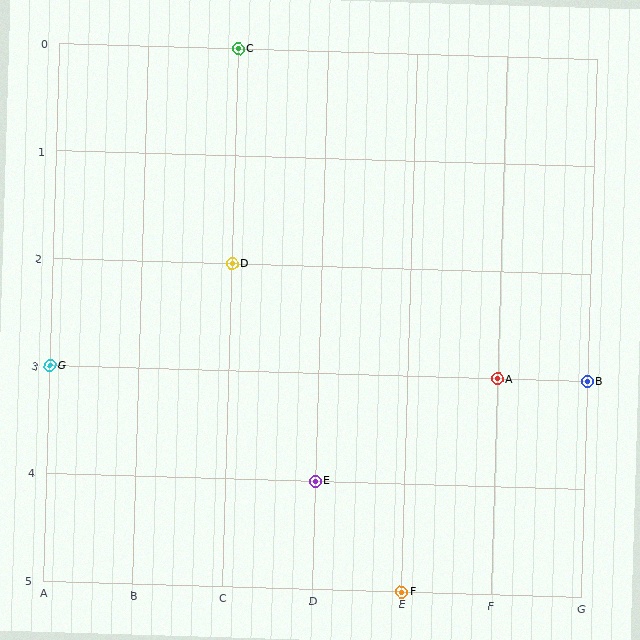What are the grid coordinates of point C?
Point C is at grid coordinates (C, 0).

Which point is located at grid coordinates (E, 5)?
Point F is at (E, 5).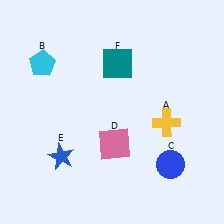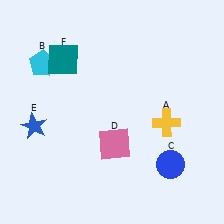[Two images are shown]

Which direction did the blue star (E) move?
The blue star (E) moved up.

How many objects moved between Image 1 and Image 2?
2 objects moved between the two images.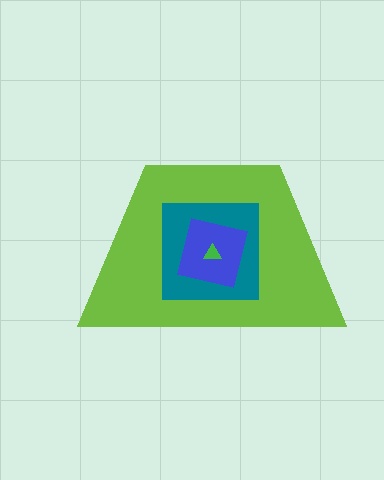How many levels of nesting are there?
4.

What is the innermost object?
The green triangle.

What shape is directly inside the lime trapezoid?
The teal square.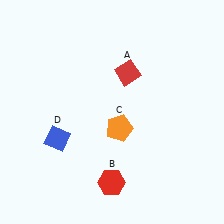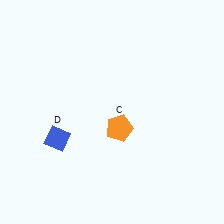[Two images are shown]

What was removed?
The red hexagon (B), the red diamond (A) were removed in Image 2.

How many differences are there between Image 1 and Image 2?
There are 2 differences between the two images.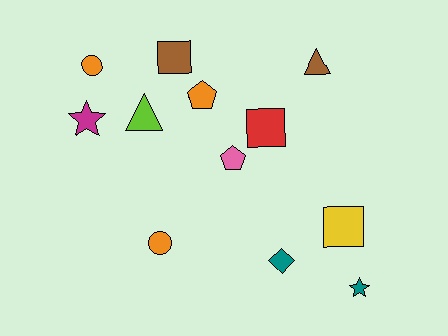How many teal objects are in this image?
There are 2 teal objects.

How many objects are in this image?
There are 12 objects.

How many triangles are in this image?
There are 2 triangles.